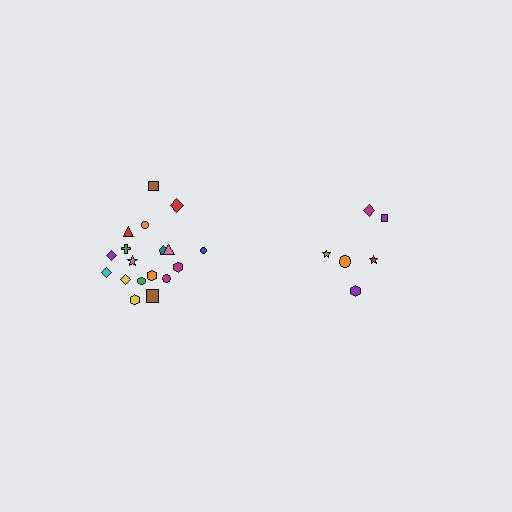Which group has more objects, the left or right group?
The left group.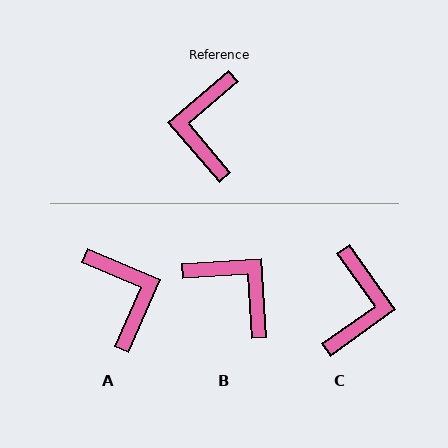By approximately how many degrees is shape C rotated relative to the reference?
Approximately 175 degrees counter-clockwise.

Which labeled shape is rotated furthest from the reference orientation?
C, about 175 degrees away.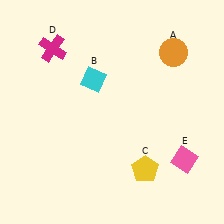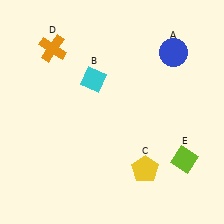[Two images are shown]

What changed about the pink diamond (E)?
In Image 1, E is pink. In Image 2, it changed to lime.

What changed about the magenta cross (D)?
In Image 1, D is magenta. In Image 2, it changed to orange.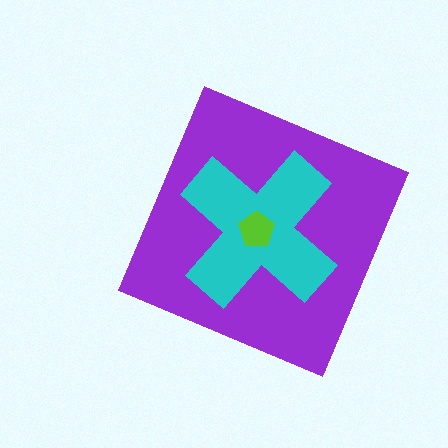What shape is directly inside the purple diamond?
The cyan cross.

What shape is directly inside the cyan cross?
The lime pentagon.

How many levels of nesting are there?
3.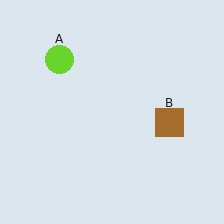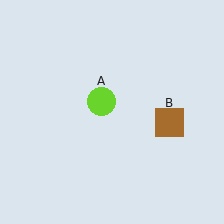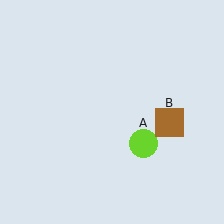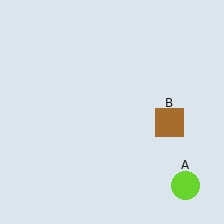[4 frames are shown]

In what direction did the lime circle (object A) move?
The lime circle (object A) moved down and to the right.